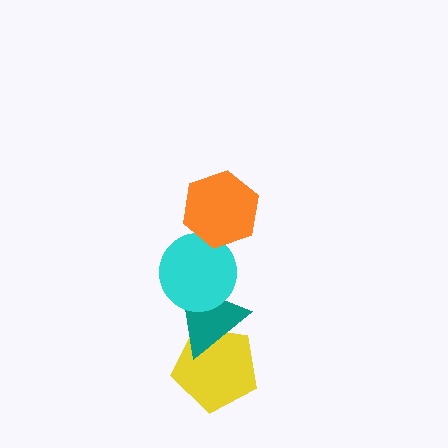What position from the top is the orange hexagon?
The orange hexagon is 1st from the top.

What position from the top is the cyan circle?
The cyan circle is 2nd from the top.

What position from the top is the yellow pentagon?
The yellow pentagon is 4th from the top.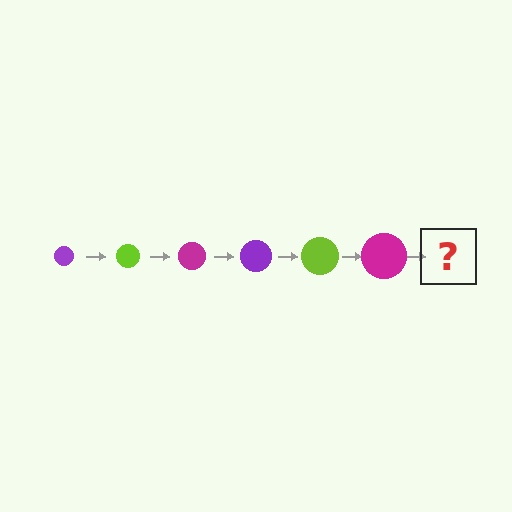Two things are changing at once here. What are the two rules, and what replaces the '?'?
The two rules are that the circle grows larger each step and the color cycles through purple, lime, and magenta. The '?' should be a purple circle, larger than the previous one.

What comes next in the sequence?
The next element should be a purple circle, larger than the previous one.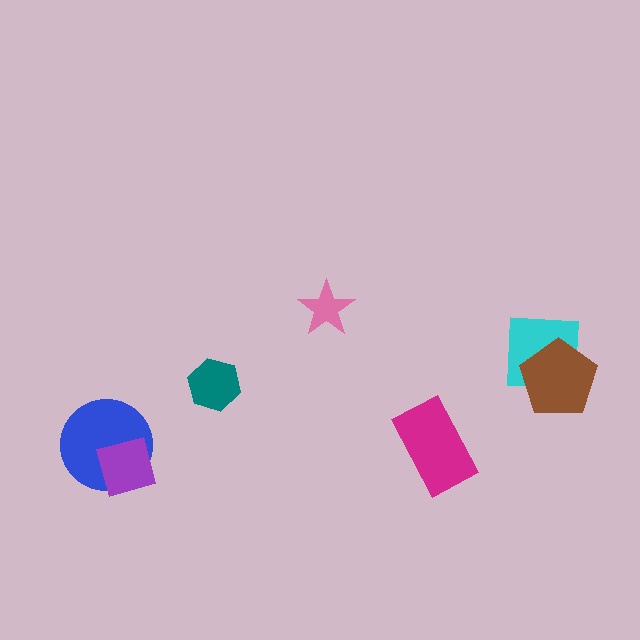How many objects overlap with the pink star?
0 objects overlap with the pink star.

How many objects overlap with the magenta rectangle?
0 objects overlap with the magenta rectangle.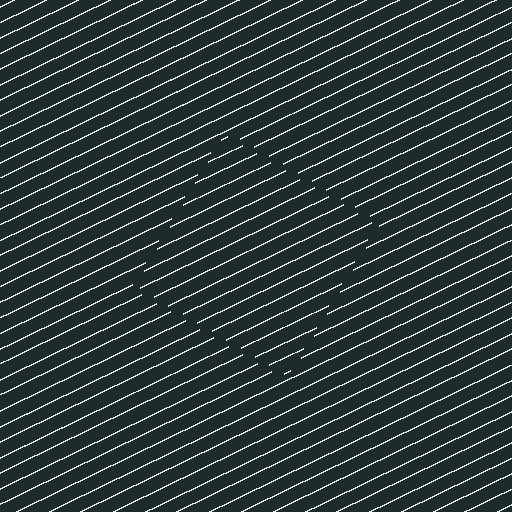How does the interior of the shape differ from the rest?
The interior of the shape contains the same grating, shifted by half a period — the contour is defined by the phase discontinuity where line-ends from the inner and outer gratings abut.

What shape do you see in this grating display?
An illusory square. The interior of the shape contains the same grating, shifted by half a period — the contour is defined by the phase discontinuity where line-ends from the inner and outer gratings abut.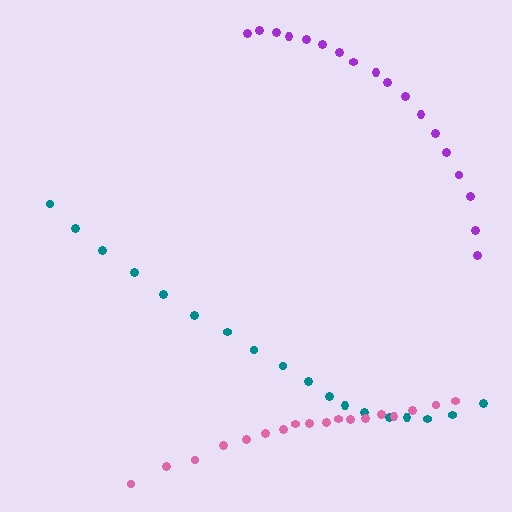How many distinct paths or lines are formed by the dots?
There are 3 distinct paths.